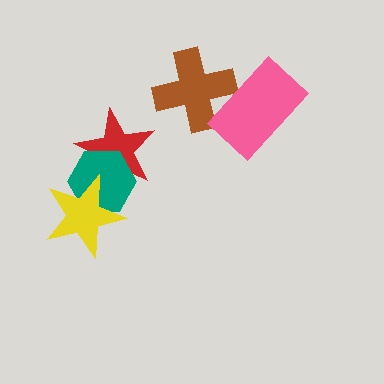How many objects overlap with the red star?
2 objects overlap with the red star.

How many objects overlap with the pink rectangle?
1 object overlaps with the pink rectangle.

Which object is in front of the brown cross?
The pink rectangle is in front of the brown cross.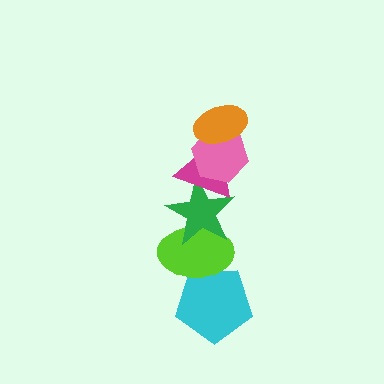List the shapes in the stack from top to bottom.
From top to bottom: the orange ellipse, the pink hexagon, the magenta triangle, the green star, the lime ellipse, the cyan pentagon.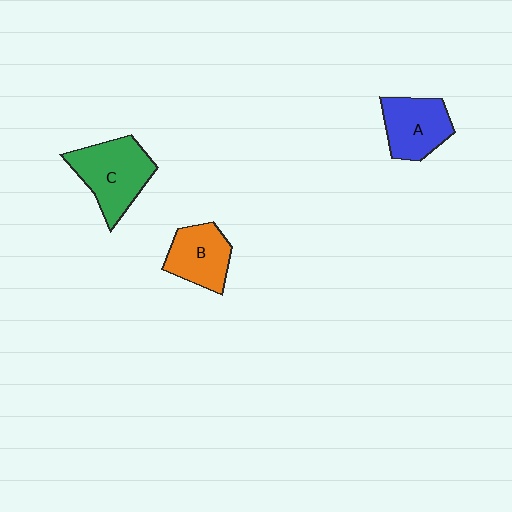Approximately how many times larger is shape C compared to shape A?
Approximately 1.3 times.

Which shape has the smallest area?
Shape B (orange).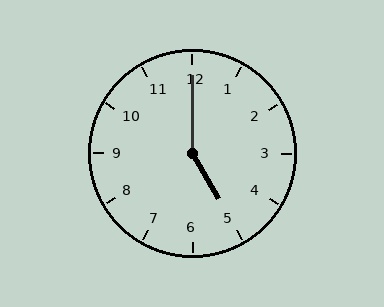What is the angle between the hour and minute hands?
Approximately 150 degrees.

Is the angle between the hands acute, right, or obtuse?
It is obtuse.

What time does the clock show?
5:00.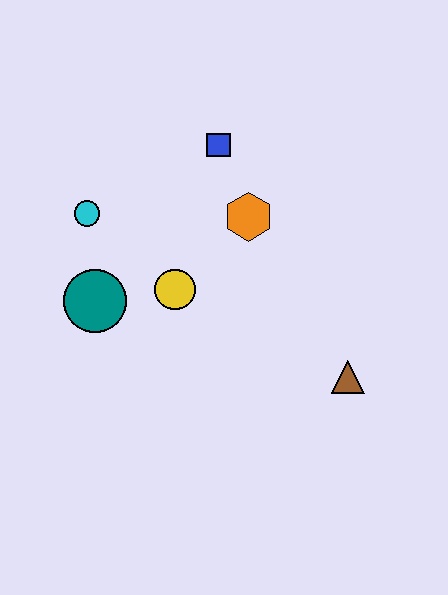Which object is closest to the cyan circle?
The teal circle is closest to the cyan circle.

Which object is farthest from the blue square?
The brown triangle is farthest from the blue square.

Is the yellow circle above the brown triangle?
Yes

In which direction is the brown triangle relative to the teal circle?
The brown triangle is to the right of the teal circle.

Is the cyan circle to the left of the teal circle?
Yes